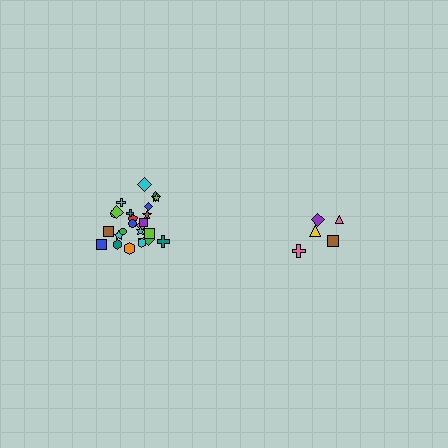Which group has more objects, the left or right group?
The left group.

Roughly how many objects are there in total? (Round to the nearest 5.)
Roughly 30 objects in total.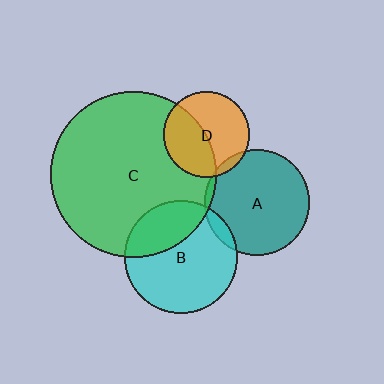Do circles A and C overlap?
Yes.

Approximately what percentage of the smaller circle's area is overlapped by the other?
Approximately 5%.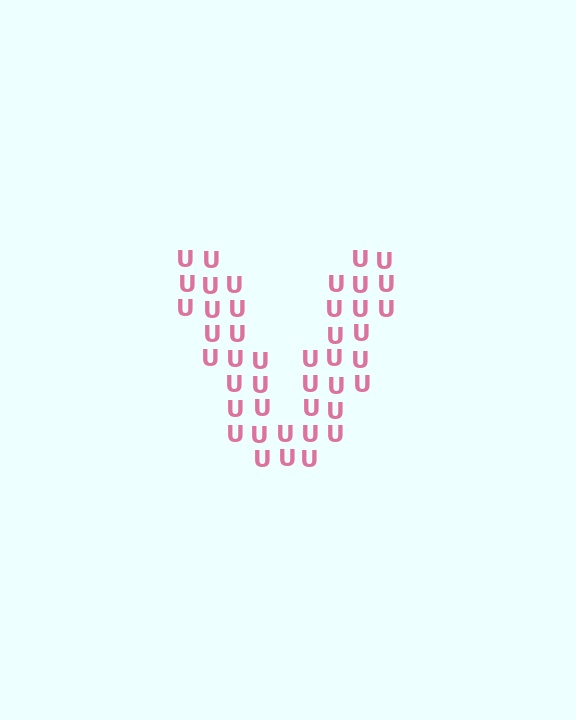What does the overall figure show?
The overall figure shows the letter V.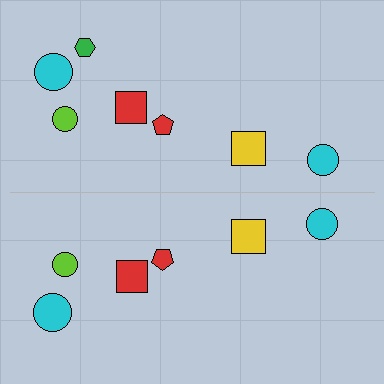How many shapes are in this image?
There are 13 shapes in this image.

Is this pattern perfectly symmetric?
No, the pattern is not perfectly symmetric. A green hexagon is missing from the bottom side.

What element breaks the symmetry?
A green hexagon is missing from the bottom side.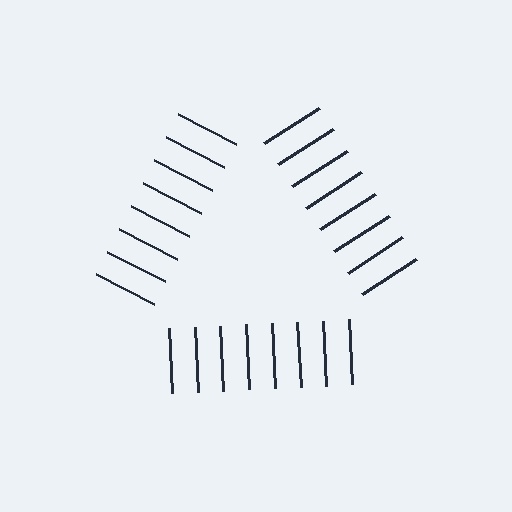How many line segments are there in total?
24 — 8 along each of the 3 edges.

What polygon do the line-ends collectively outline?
An illusory triangle — the line segments terminate on its edges but no continuous stroke is drawn.